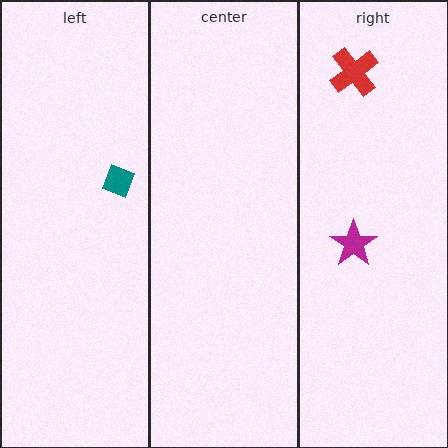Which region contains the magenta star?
The right region.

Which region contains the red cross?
The right region.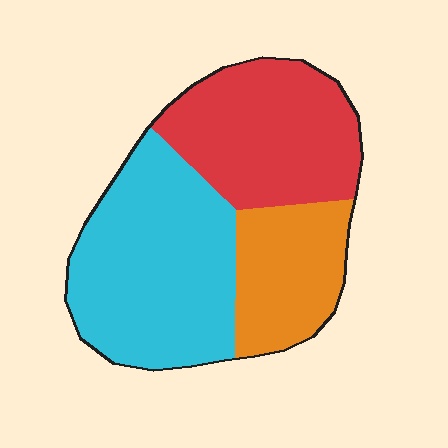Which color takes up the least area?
Orange, at roughly 20%.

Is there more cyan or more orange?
Cyan.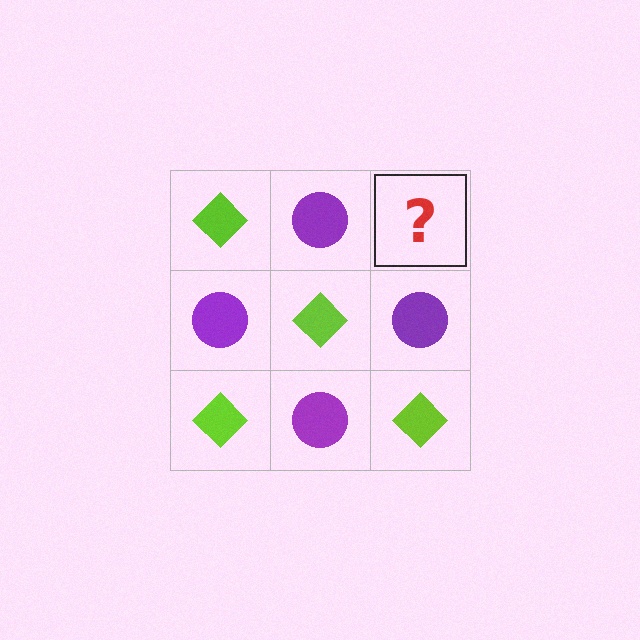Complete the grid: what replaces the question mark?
The question mark should be replaced with a lime diamond.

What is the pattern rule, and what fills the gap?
The rule is that it alternates lime diamond and purple circle in a checkerboard pattern. The gap should be filled with a lime diamond.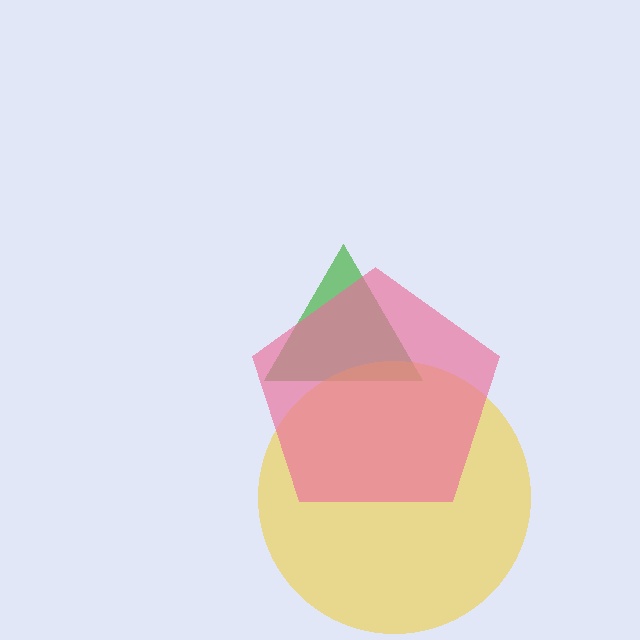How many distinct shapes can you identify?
There are 3 distinct shapes: a green triangle, a yellow circle, a pink pentagon.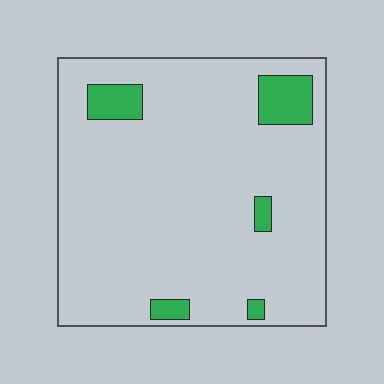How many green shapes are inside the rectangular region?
5.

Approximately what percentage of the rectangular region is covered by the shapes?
Approximately 10%.